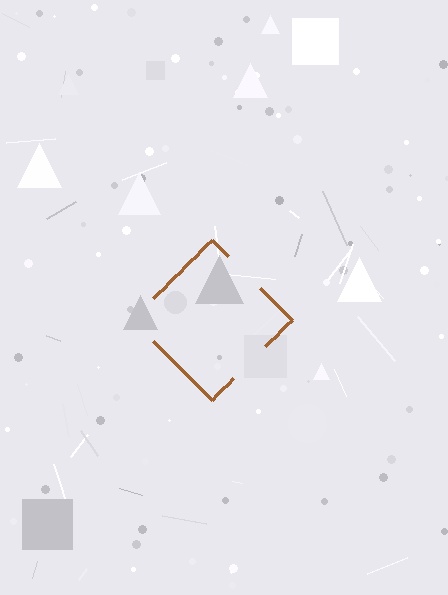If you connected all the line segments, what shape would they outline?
They would outline a diamond.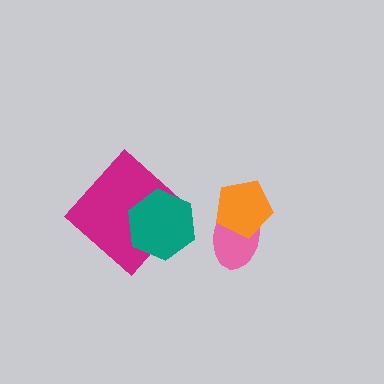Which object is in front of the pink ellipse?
The orange pentagon is in front of the pink ellipse.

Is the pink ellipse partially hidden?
Yes, it is partially covered by another shape.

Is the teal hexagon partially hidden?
No, no other shape covers it.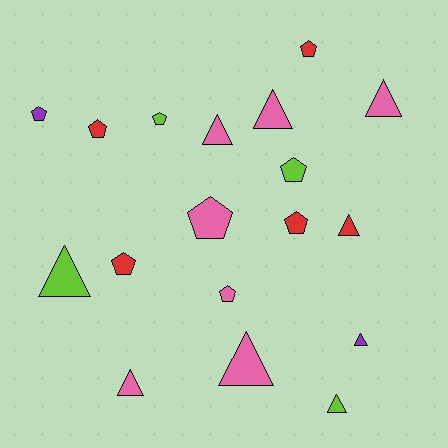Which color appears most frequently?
Pink, with 7 objects.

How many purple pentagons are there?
There is 1 purple pentagon.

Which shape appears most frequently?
Triangle, with 9 objects.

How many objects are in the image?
There are 18 objects.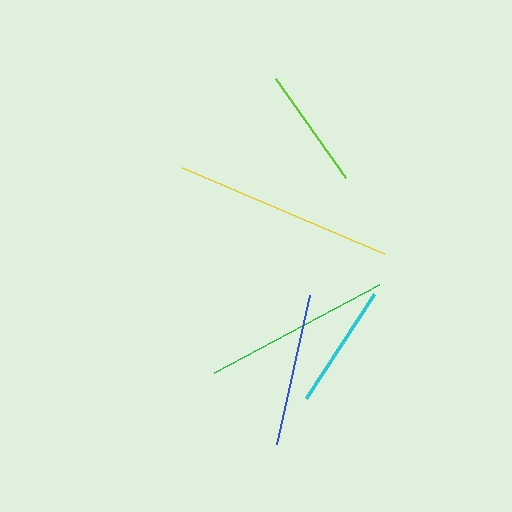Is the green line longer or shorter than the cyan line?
The green line is longer than the cyan line.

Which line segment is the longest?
The yellow line is the longest at approximately 220 pixels.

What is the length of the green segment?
The green segment is approximately 187 pixels long.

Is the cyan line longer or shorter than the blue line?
The blue line is longer than the cyan line.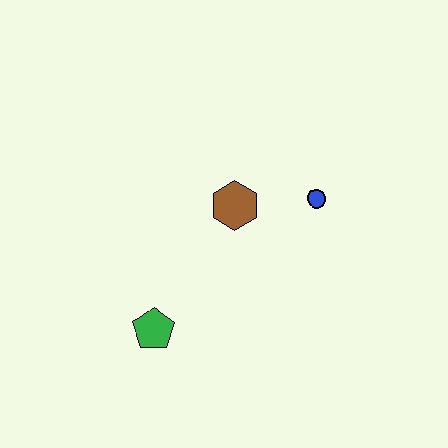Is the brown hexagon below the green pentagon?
No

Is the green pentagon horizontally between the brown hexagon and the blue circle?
No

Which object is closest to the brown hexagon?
The blue circle is closest to the brown hexagon.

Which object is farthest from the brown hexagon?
The green pentagon is farthest from the brown hexagon.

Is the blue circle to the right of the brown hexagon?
Yes